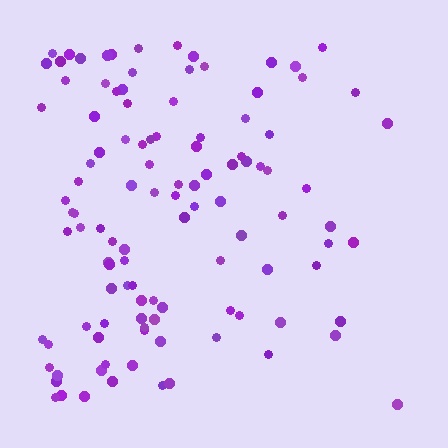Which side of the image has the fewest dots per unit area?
The right.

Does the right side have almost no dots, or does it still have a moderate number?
Still a moderate number, just noticeably fewer than the left.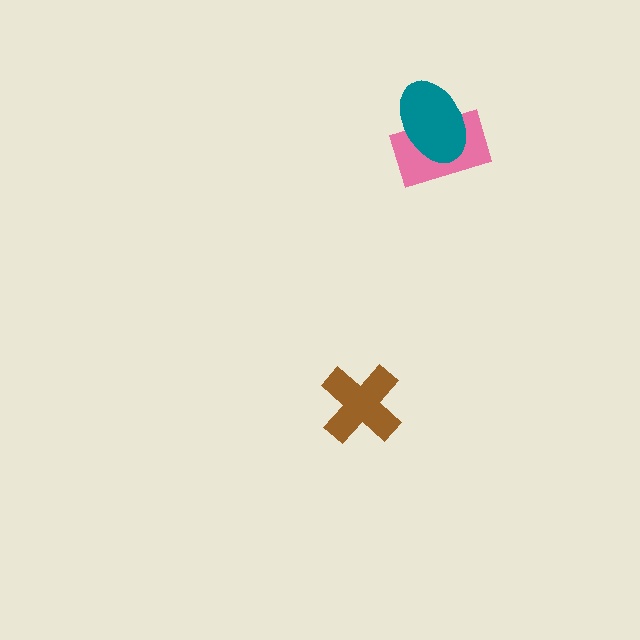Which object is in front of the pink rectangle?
The teal ellipse is in front of the pink rectangle.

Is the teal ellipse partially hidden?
No, no other shape covers it.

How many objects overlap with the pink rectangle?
1 object overlaps with the pink rectangle.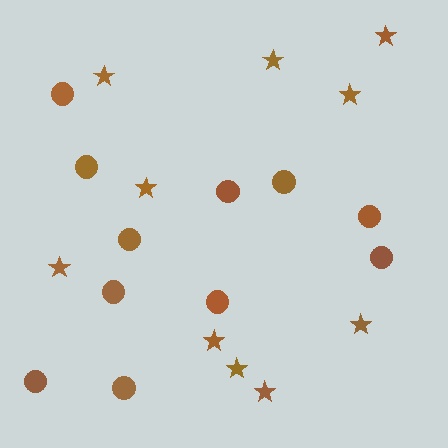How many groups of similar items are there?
There are 2 groups: one group of stars (10) and one group of circles (11).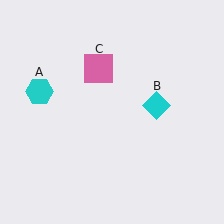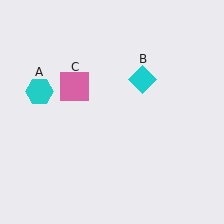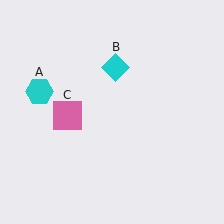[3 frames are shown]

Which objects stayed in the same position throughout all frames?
Cyan hexagon (object A) remained stationary.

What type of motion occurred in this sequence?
The cyan diamond (object B), pink square (object C) rotated counterclockwise around the center of the scene.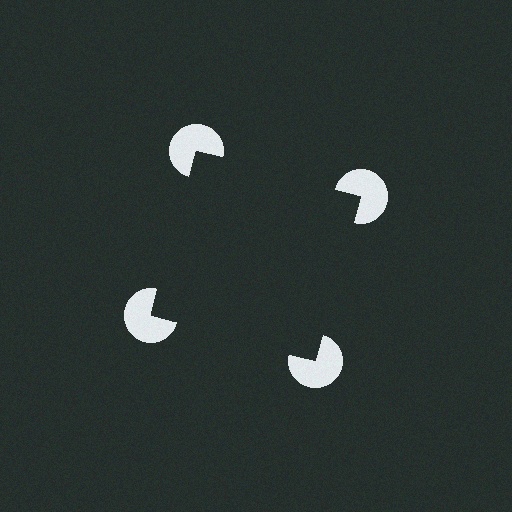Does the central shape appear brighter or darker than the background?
It typically appears slightly darker than the background, even though no actual brightness change is drawn.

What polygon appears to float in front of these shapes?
An illusory square — its edges are inferred from the aligned wedge cuts in the pac-man discs, not physically drawn.